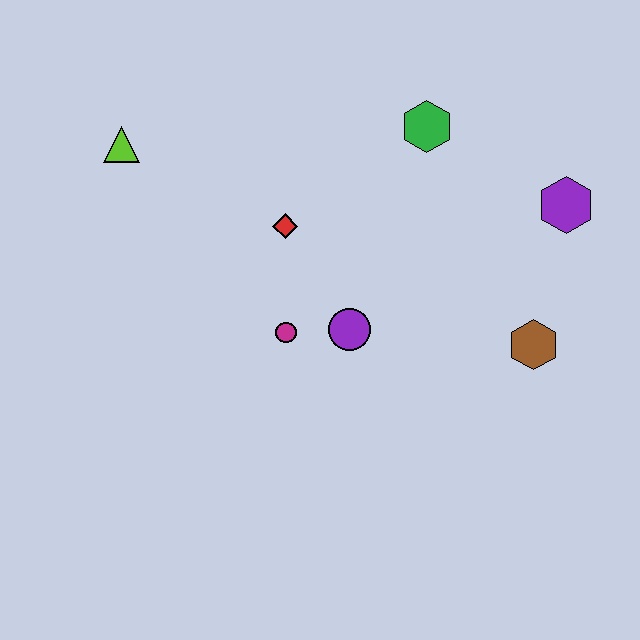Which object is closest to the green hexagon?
The purple hexagon is closest to the green hexagon.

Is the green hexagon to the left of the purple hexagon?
Yes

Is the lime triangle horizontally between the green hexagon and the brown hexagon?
No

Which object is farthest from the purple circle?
The lime triangle is farthest from the purple circle.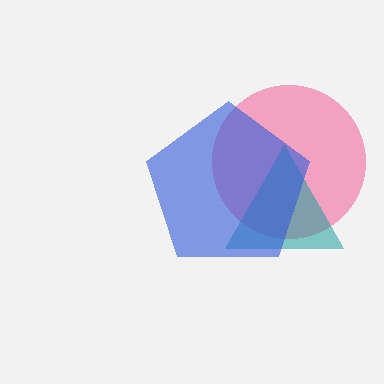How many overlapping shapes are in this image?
There are 3 overlapping shapes in the image.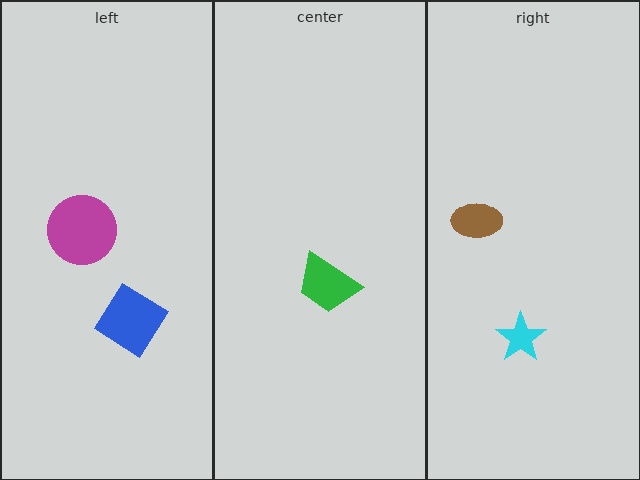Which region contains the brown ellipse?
The right region.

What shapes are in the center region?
The green trapezoid.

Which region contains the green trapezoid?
The center region.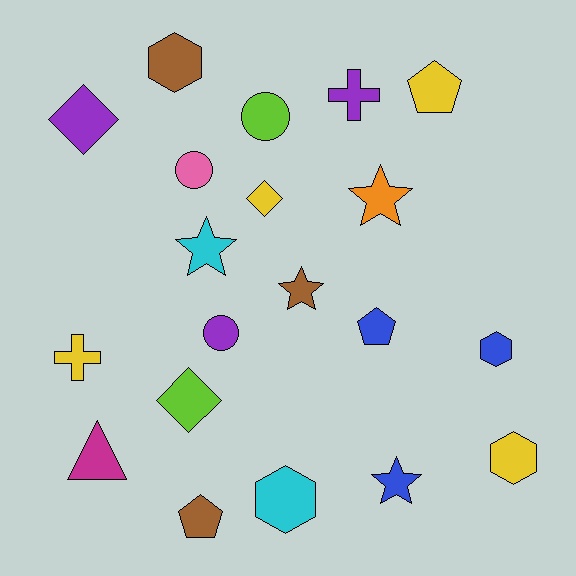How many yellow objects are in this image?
There are 4 yellow objects.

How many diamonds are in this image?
There are 3 diamonds.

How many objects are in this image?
There are 20 objects.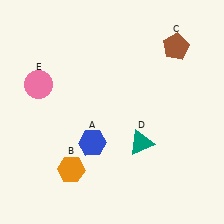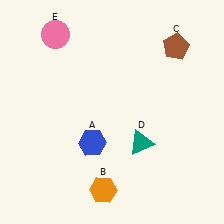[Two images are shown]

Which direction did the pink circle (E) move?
The pink circle (E) moved up.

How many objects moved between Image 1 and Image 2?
2 objects moved between the two images.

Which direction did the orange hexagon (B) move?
The orange hexagon (B) moved right.